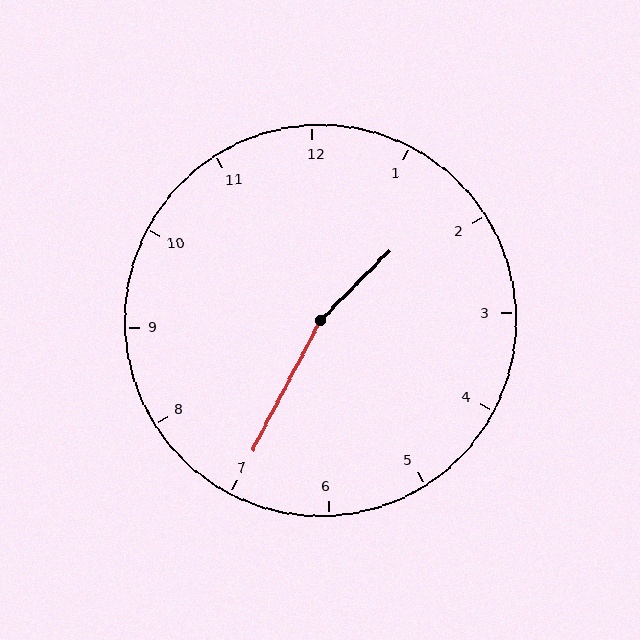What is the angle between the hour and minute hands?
Approximately 162 degrees.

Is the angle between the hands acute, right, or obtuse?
It is obtuse.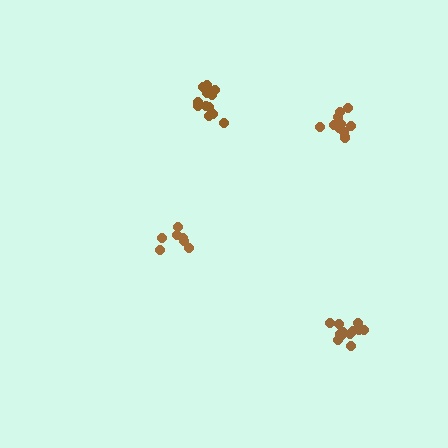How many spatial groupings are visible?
There are 4 spatial groupings.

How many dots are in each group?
Group 1: 12 dots, Group 2: 11 dots, Group 3: 12 dots, Group 4: 7 dots (42 total).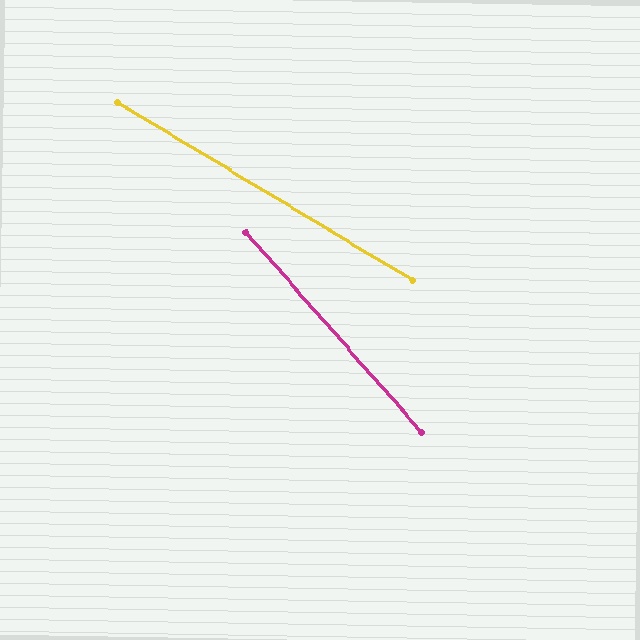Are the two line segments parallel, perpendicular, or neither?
Neither parallel nor perpendicular — they differ by about 18°.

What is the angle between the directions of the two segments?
Approximately 18 degrees.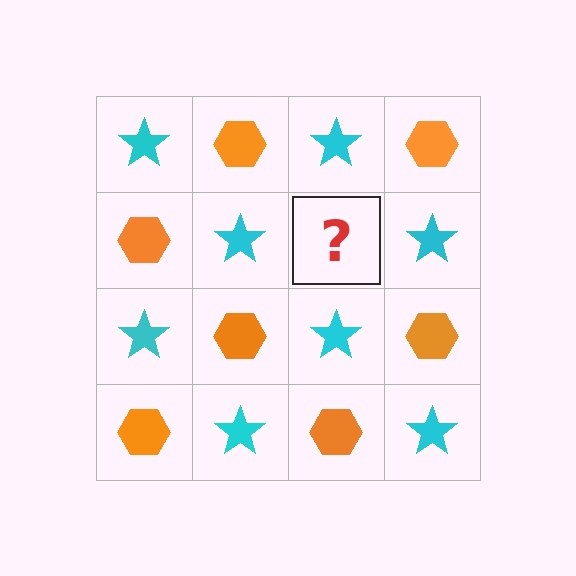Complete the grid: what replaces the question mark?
The question mark should be replaced with an orange hexagon.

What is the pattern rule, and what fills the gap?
The rule is that it alternates cyan star and orange hexagon in a checkerboard pattern. The gap should be filled with an orange hexagon.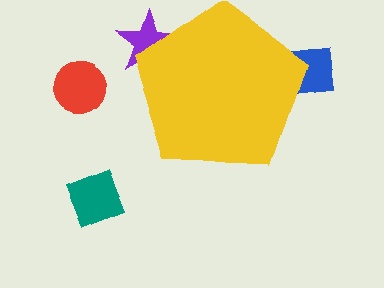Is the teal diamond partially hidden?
No, the teal diamond is fully visible.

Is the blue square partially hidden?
Yes, the blue square is partially hidden behind the yellow pentagon.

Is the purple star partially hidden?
Yes, the purple star is partially hidden behind the yellow pentagon.